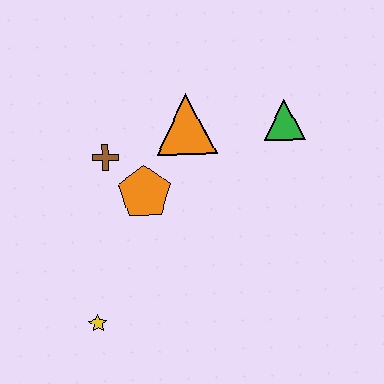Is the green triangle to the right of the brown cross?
Yes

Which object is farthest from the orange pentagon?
The green triangle is farthest from the orange pentagon.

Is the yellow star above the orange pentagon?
No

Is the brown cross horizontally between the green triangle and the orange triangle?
No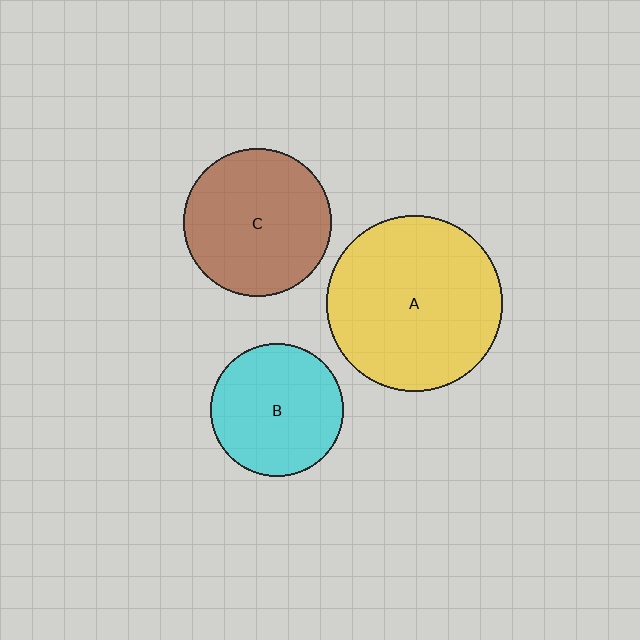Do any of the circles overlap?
No, none of the circles overlap.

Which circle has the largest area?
Circle A (yellow).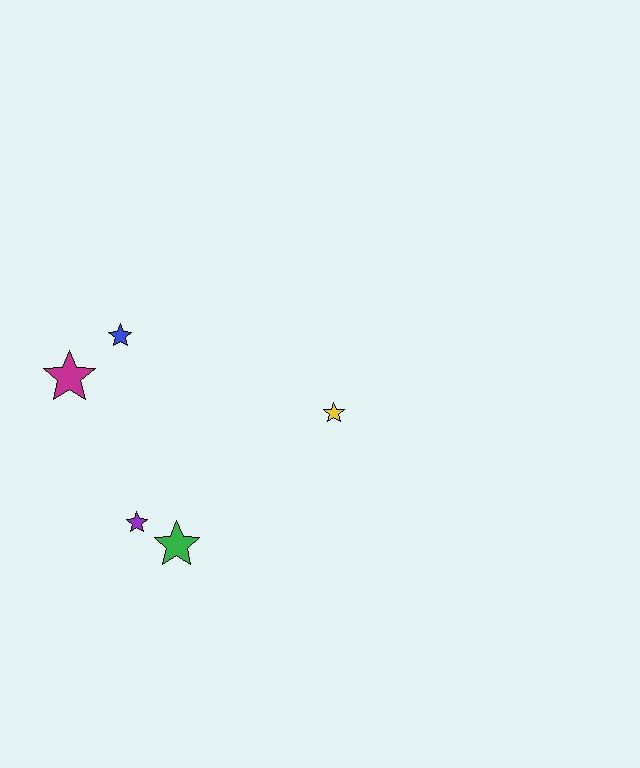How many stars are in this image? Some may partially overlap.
There are 5 stars.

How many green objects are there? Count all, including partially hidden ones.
There is 1 green object.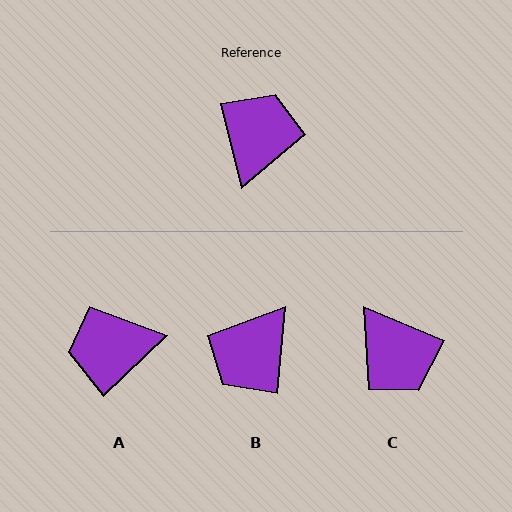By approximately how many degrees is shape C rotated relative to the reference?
Approximately 127 degrees clockwise.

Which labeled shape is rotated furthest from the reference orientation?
B, about 161 degrees away.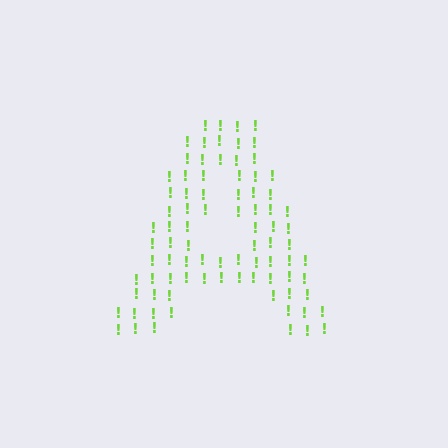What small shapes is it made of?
It is made of small exclamation marks.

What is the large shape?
The large shape is the letter A.